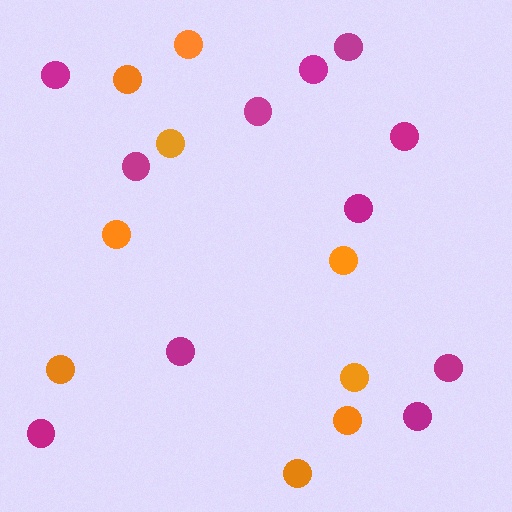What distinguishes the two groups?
There are 2 groups: one group of magenta circles (11) and one group of orange circles (9).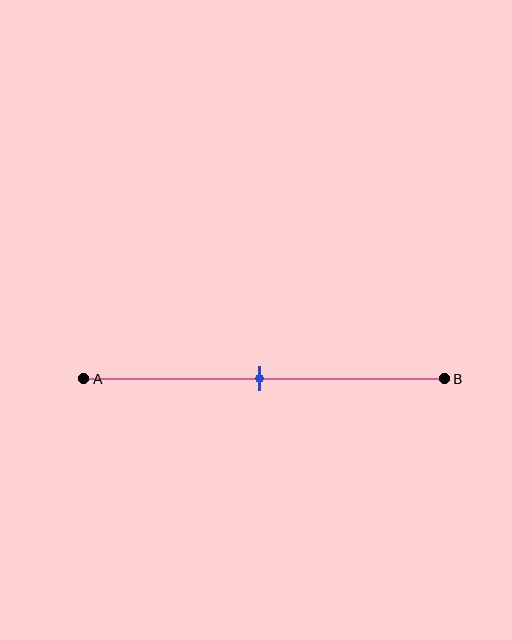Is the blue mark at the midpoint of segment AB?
Yes, the mark is approximately at the midpoint.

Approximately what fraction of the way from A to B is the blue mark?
The blue mark is approximately 50% of the way from A to B.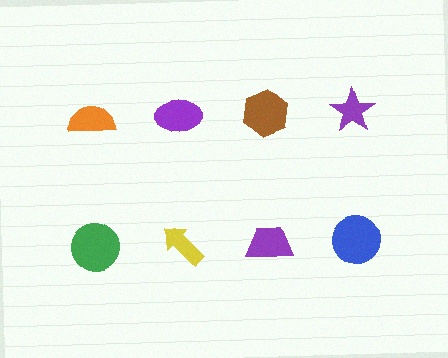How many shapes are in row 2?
4 shapes.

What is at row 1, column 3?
A brown hexagon.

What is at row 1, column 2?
A purple ellipse.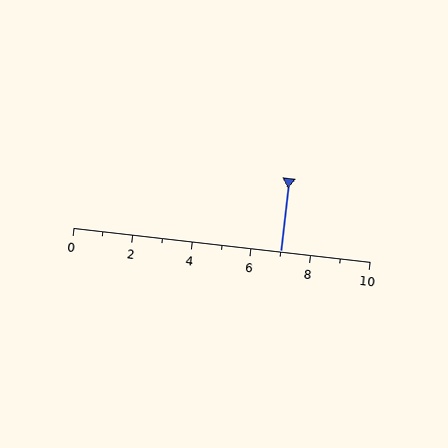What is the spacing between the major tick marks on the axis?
The major ticks are spaced 2 apart.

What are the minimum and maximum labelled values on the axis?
The axis runs from 0 to 10.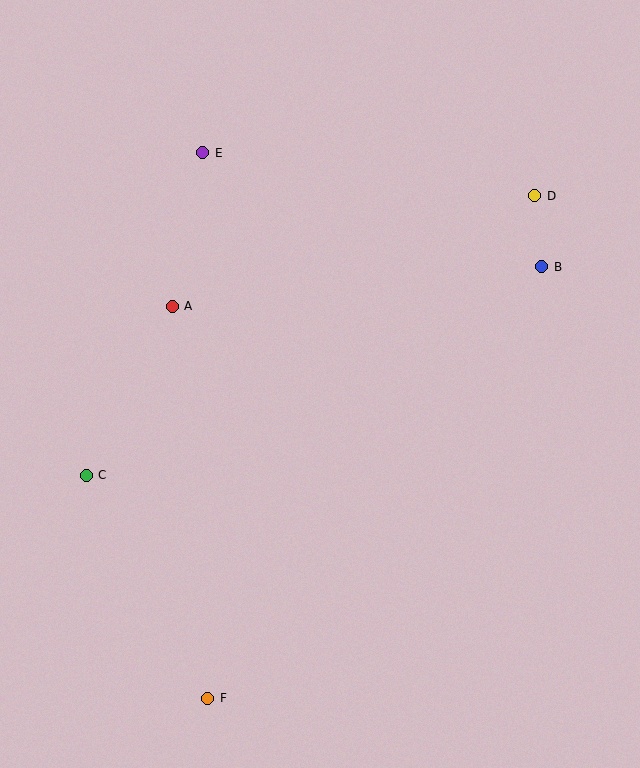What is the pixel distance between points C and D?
The distance between C and D is 529 pixels.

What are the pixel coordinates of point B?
Point B is at (542, 267).